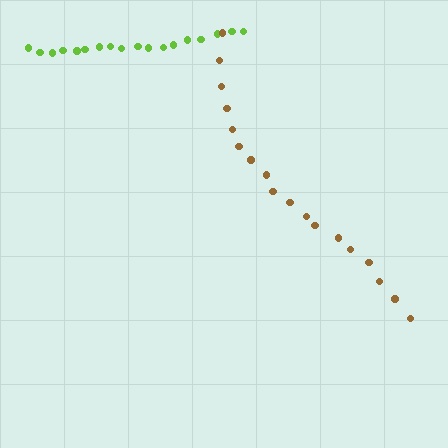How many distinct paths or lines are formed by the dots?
There are 2 distinct paths.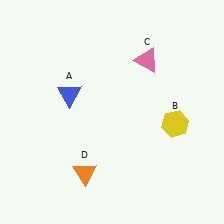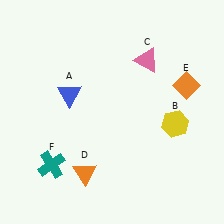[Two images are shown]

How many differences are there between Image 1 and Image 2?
There are 2 differences between the two images.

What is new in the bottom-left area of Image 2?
A teal cross (F) was added in the bottom-left area of Image 2.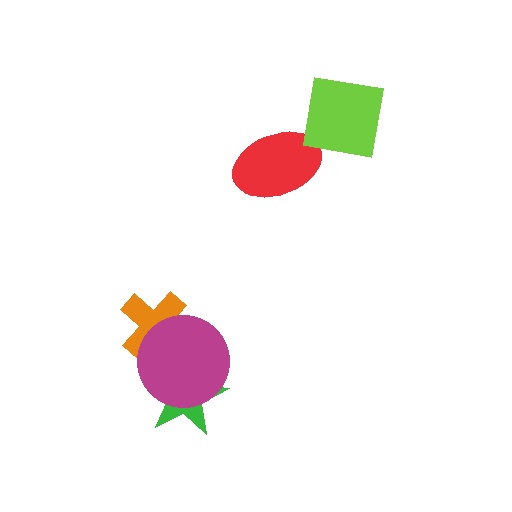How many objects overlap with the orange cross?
1 object overlaps with the orange cross.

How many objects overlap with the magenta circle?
2 objects overlap with the magenta circle.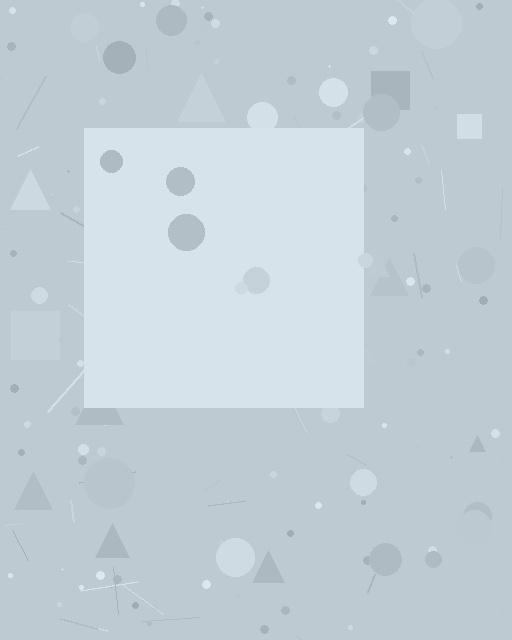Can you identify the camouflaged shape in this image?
The camouflaged shape is a square.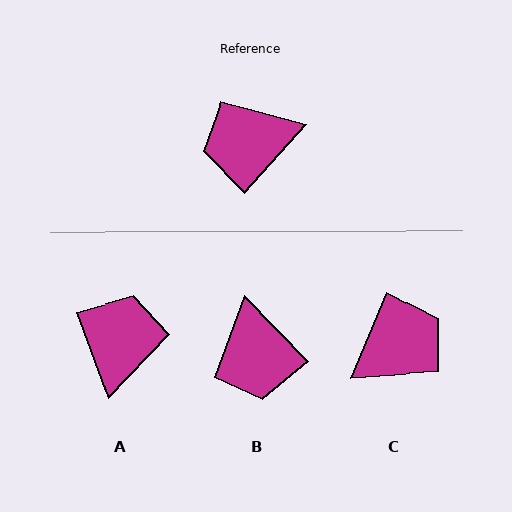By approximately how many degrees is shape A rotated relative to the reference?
Approximately 118 degrees clockwise.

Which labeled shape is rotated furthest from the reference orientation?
C, about 161 degrees away.